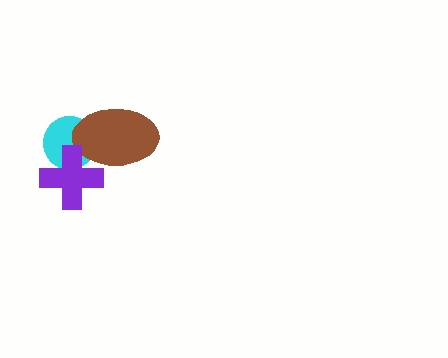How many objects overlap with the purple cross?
2 objects overlap with the purple cross.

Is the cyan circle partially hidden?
Yes, it is partially covered by another shape.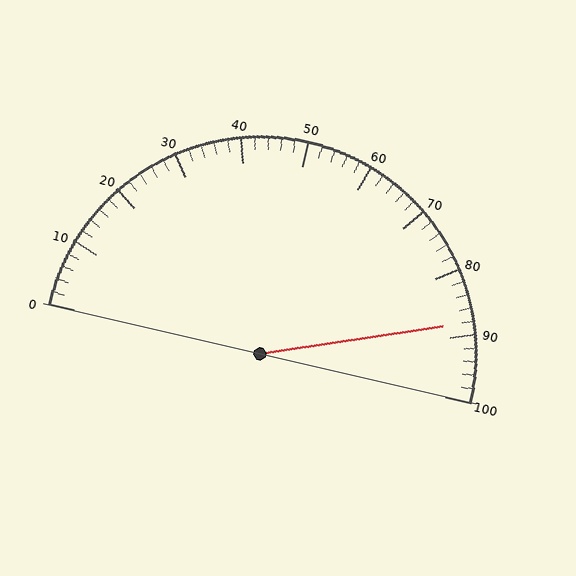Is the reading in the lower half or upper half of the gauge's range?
The reading is in the upper half of the range (0 to 100).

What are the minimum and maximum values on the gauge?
The gauge ranges from 0 to 100.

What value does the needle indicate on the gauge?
The needle indicates approximately 88.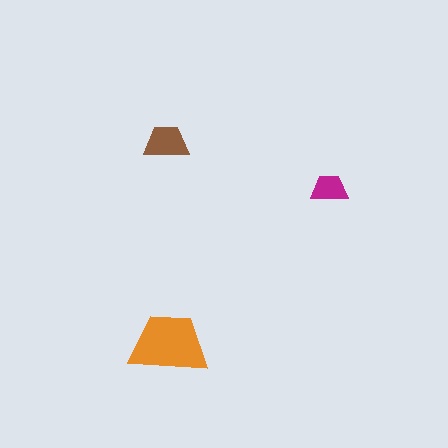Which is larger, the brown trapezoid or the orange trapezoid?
The orange one.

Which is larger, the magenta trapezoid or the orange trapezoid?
The orange one.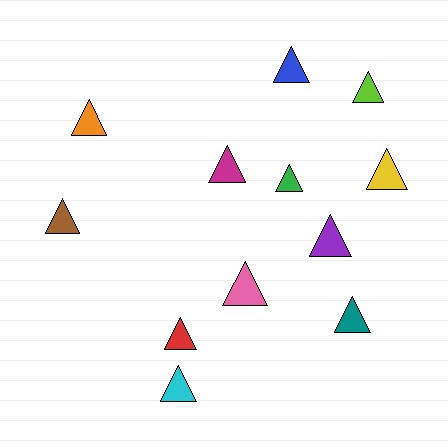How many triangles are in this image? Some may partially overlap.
There are 12 triangles.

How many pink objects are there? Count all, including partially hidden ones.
There is 1 pink object.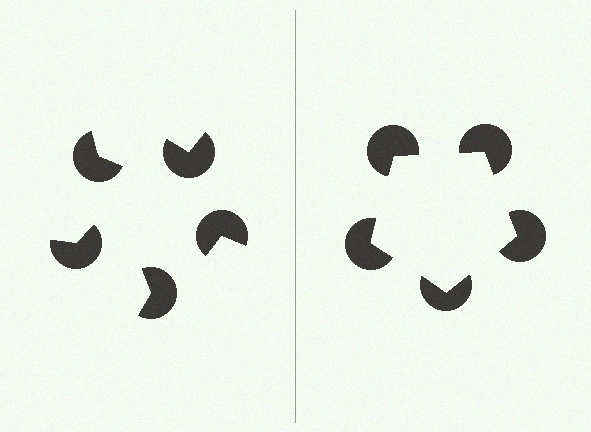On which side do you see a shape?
An illusory pentagon appears on the right side. On the left side the wedge cuts are rotated, so no coherent shape forms.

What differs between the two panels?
The pac-man discs are positioned identically on both sides; only the wedge orientations differ. On the right they align to a pentagon; on the left they are misaligned.